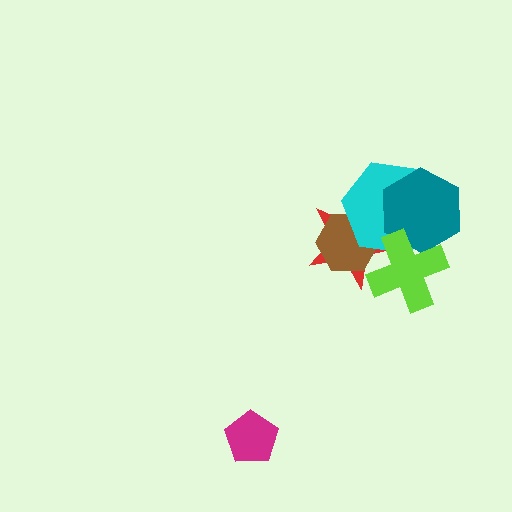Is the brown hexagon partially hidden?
Yes, it is partially covered by another shape.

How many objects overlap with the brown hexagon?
2 objects overlap with the brown hexagon.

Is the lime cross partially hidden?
No, no other shape covers it.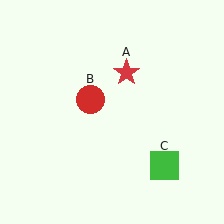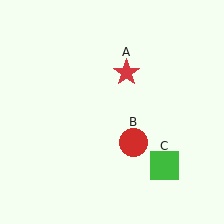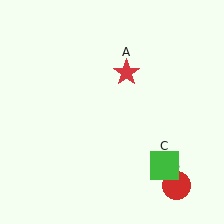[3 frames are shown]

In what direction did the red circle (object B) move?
The red circle (object B) moved down and to the right.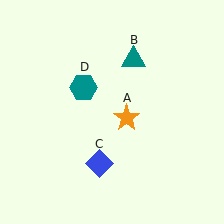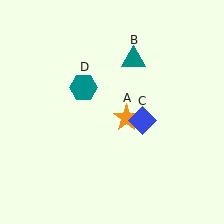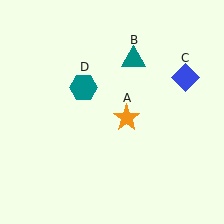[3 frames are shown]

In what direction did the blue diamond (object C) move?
The blue diamond (object C) moved up and to the right.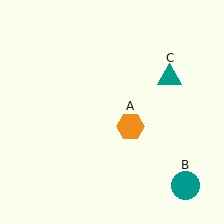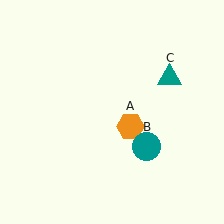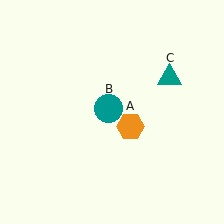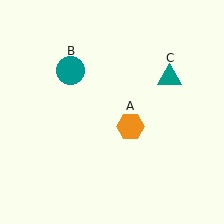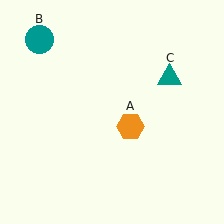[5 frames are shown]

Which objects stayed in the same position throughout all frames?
Orange hexagon (object A) and teal triangle (object C) remained stationary.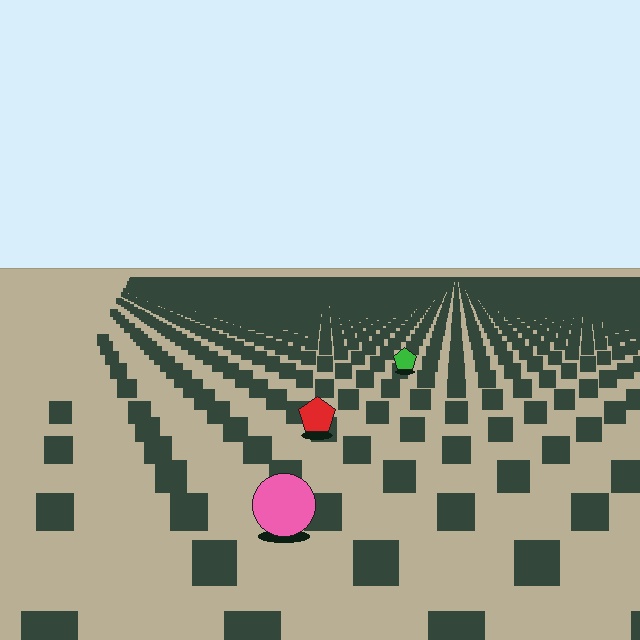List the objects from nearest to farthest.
From nearest to farthest: the pink circle, the red pentagon, the green pentagon.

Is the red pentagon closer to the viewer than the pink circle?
No. The pink circle is closer — you can tell from the texture gradient: the ground texture is coarser near it.